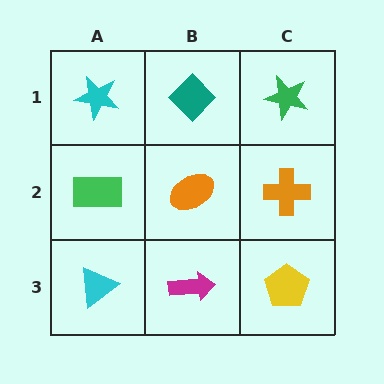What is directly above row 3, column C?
An orange cross.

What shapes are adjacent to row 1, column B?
An orange ellipse (row 2, column B), a cyan star (row 1, column A), a green star (row 1, column C).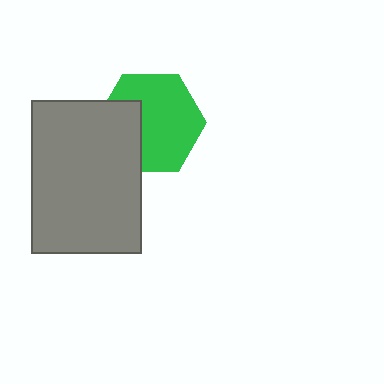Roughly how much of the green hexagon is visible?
Most of it is visible (roughly 69%).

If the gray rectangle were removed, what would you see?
You would see the complete green hexagon.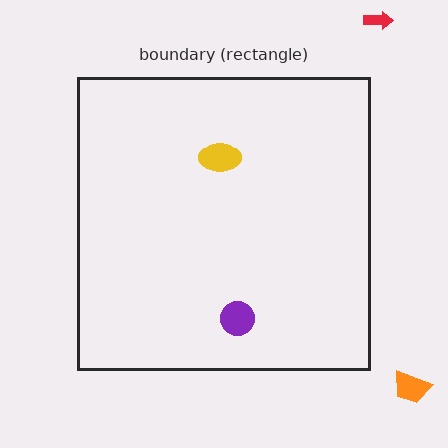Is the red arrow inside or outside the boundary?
Outside.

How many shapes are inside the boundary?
2 inside, 2 outside.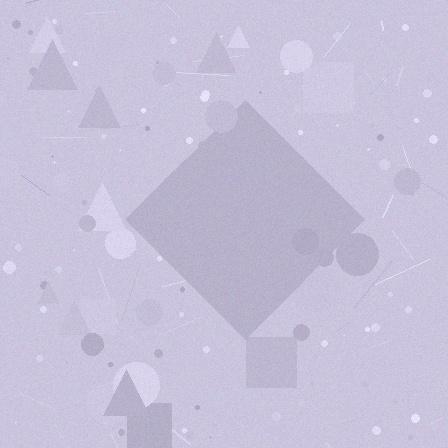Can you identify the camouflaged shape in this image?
The camouflaged shape is a diamond.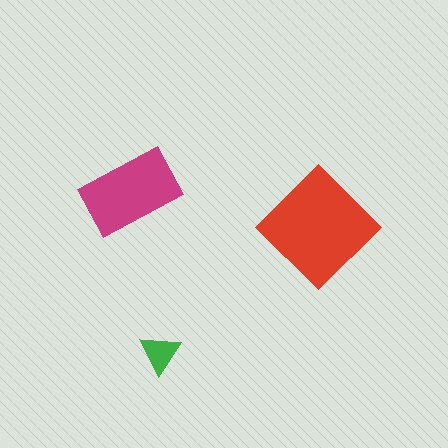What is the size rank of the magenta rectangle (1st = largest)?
2nd.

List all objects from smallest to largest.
The green triangle, the magenta rectangle, the red diamond.